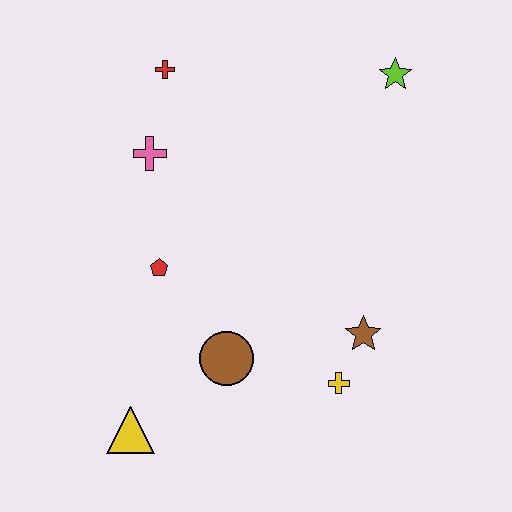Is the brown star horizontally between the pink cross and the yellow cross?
No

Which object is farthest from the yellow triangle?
The lime star is farthest from the yellow triangle.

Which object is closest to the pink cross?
The red cross is closest to the pink cross.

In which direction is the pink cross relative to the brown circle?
The pink cross is above the brown circle.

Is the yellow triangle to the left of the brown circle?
Yes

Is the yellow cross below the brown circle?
Yes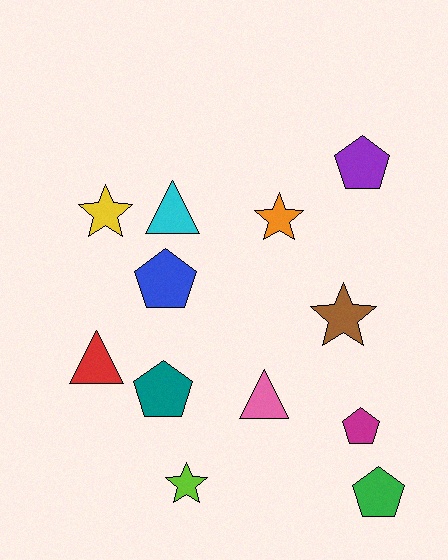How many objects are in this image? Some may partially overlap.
There are 12 objects.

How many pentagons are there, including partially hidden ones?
There are 5 pentagons.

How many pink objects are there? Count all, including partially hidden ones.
There is 1 pink object.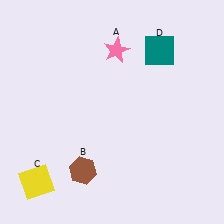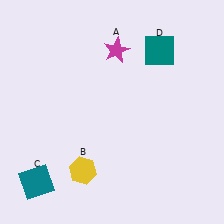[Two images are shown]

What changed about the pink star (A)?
In Image 1, A is pink. In Image 2, it changed to magenta.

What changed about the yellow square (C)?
In Image 1, C is yellow. In Image 2, it changed to teal.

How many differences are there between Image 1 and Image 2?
There are 3 differences between the two images.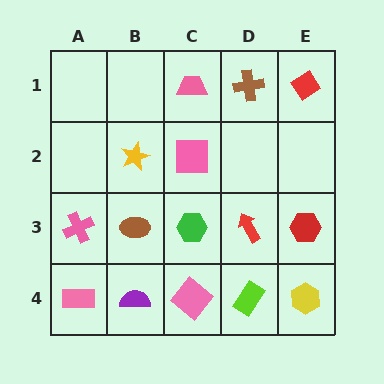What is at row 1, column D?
A brown cross.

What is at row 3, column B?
A brown ellipse.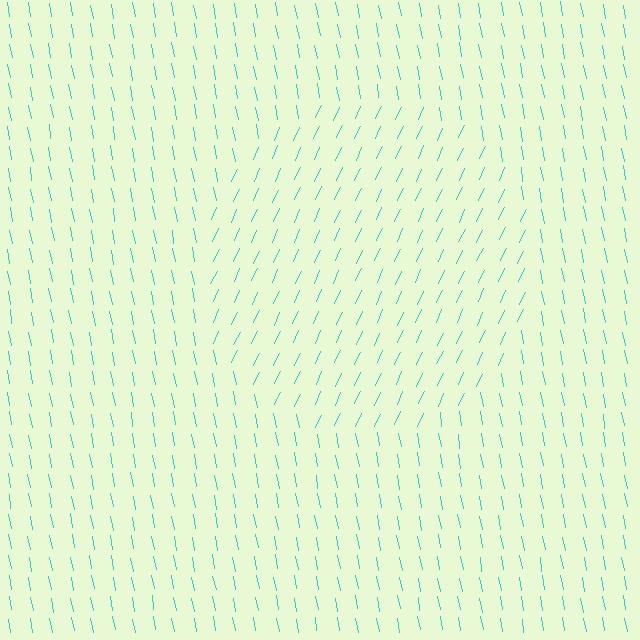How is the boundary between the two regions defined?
The boundary is defined purely by a change in line orientation (approximately 35 degrees difference). All lines are the same color and thickness.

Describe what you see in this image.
The image is filled with small cyan line segments. A circle region in the image has lines oriented differently from the surrounding lines, creating a visible texture boundary.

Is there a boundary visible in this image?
Yes, there is a texture boundary formed by a change in line orientation.